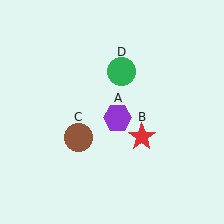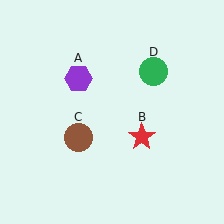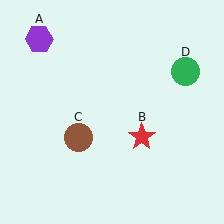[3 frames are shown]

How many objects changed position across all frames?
2 objects changed position: purple hexagon (object A), green circle (object D).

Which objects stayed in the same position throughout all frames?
Red star (object B) and brown circle (object C) remained stationary.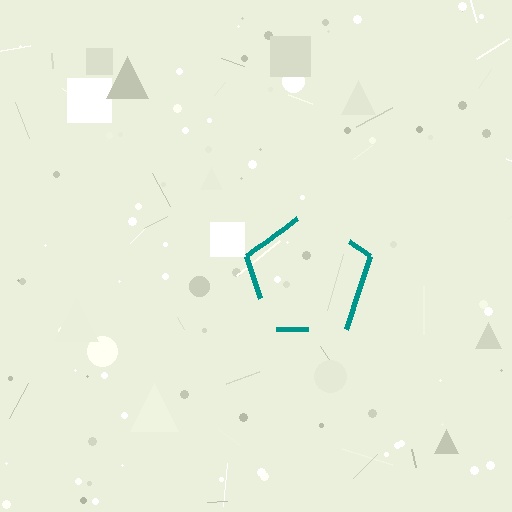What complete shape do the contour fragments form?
The contour fragments form a pentagon.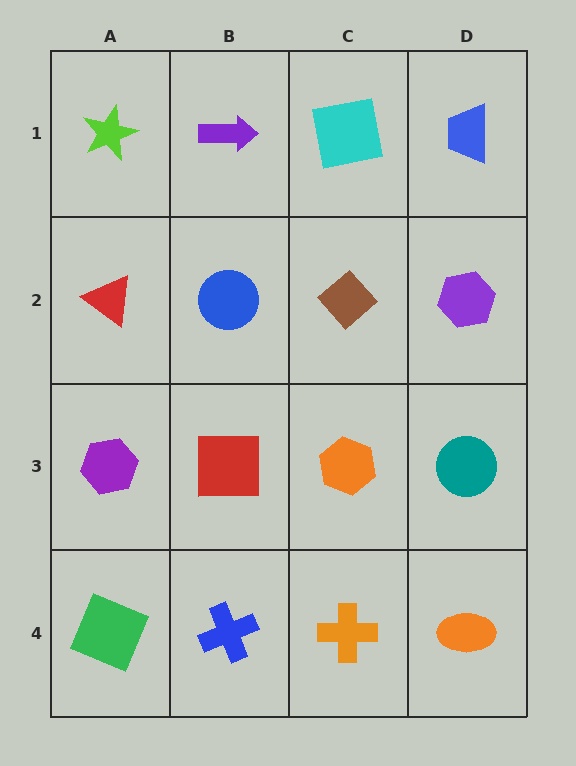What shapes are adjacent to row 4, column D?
A teal circle (row 3, column D), an orange cross (row 4, column C).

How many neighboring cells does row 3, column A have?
3.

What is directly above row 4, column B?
A red square.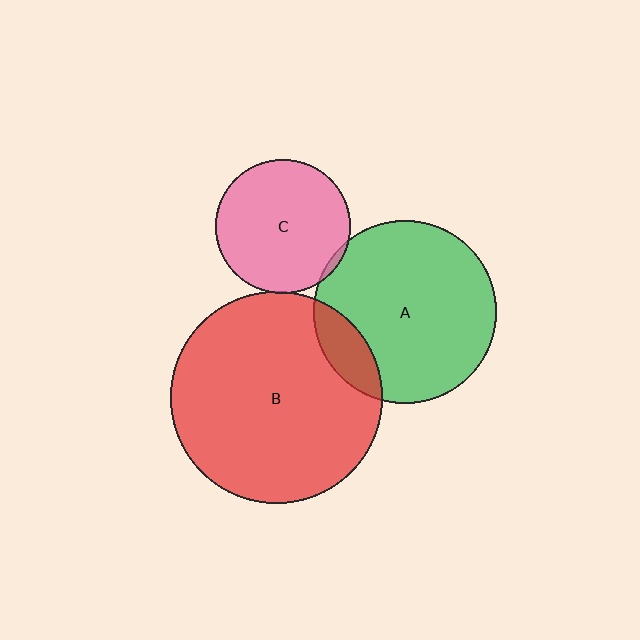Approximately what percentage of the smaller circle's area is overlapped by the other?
Approximately 15%.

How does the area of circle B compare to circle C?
Approximately 2.5 times.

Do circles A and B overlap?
Yes.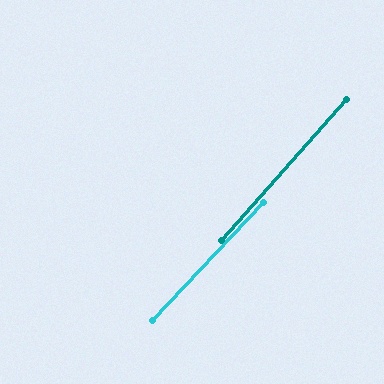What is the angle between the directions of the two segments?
Approximately 2 degrees.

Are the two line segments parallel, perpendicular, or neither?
Parallel — their directions differ by only 1.9°.